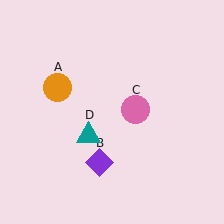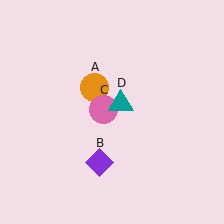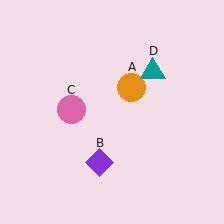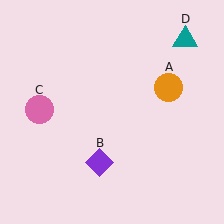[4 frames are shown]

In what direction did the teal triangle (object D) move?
The teal triangle (object D) moved up and to the right.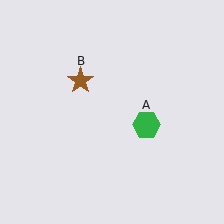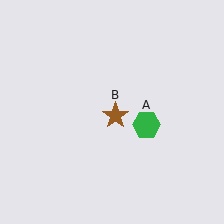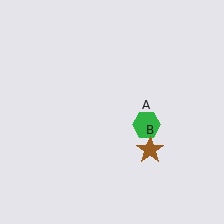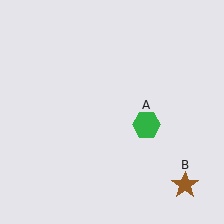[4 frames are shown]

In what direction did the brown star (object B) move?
The brown star (object B) moved down and to the right.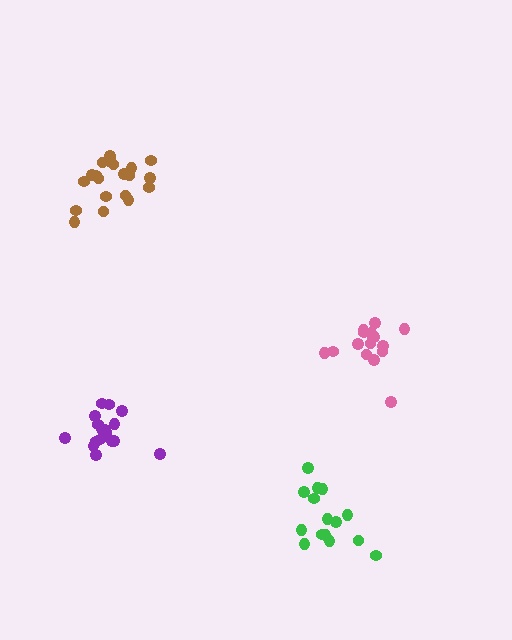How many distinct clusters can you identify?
There are 4 distinct clusters.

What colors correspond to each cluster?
The clusters are colored: brown, green, pink, purple.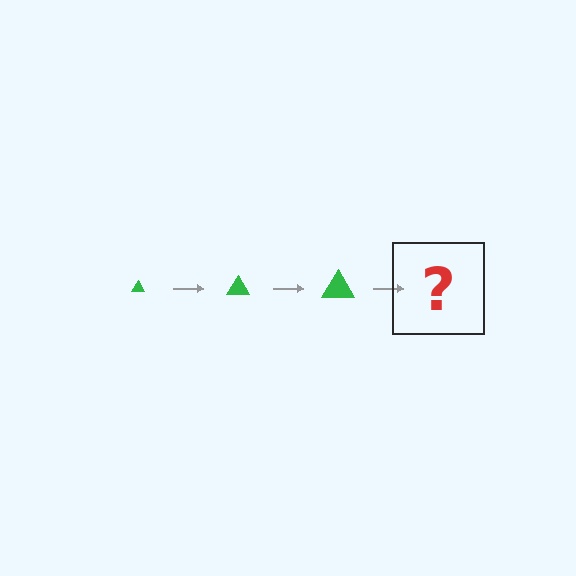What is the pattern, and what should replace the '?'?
The pattern is that the triangle gets progressively larger each step. The '?' should be a green triangle, larger than the previous one.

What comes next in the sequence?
The next element should be a green triangle, larger than the previous one.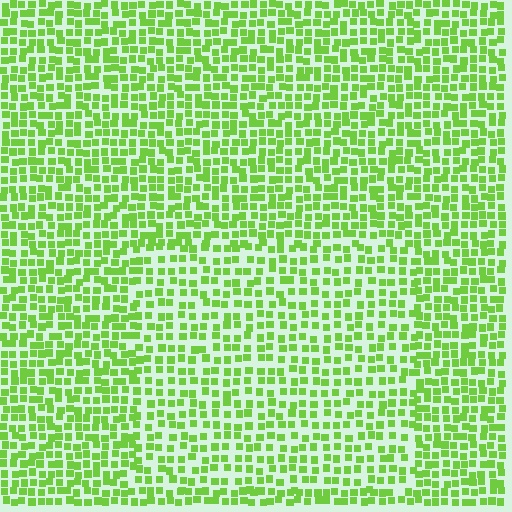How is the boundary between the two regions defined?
The boundary is defined by a change in element density (approximately 1.4x ratio). All elements are the same color, size, and shape.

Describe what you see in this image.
The image contains small lime elements arranged at two different densities. A rectangle-shaped region is visible where the elements are less densely packed than the surrounding area.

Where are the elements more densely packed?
The elements are more densely packed outside the rectangle boundary.